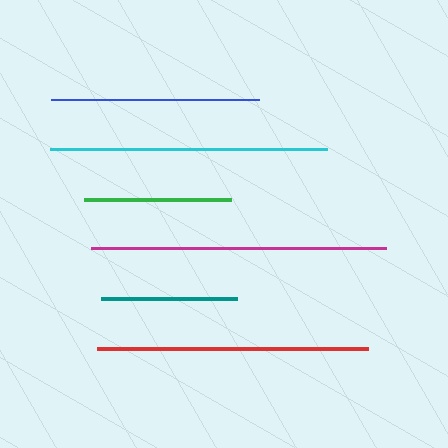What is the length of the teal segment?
The teal segment is approximately 136 pixels long.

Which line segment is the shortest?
The teal line is the shortest at approximately 136 pixels.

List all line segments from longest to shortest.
From longest to shortest: magenta, cyan, red, blue, green, teal.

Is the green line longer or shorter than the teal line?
The green line is longer than the teal line.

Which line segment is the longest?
The magenta line is the longest at approximately 295 pixels.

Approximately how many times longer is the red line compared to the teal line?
The red line is approximately 2.0 times the length of the teal line.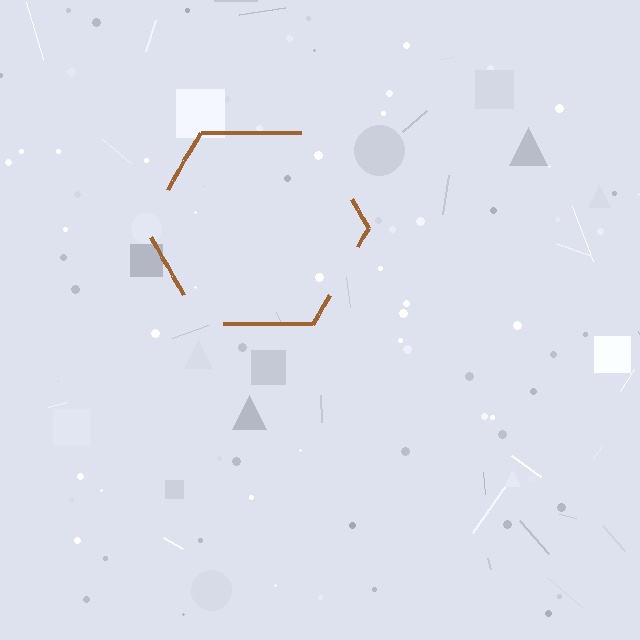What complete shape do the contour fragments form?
The contour fragments form a hexagon.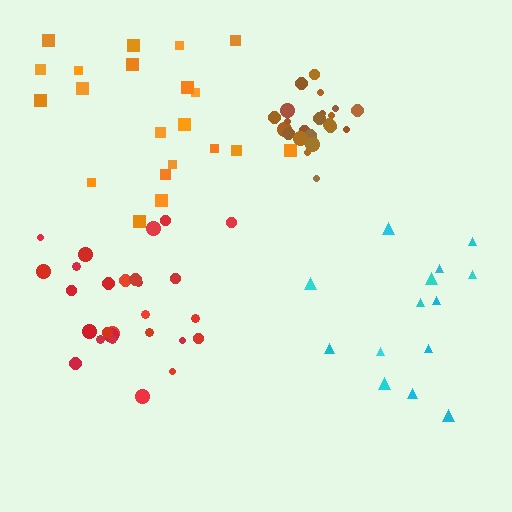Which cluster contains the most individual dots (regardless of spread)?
Red (27).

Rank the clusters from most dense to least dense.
brown, red, orange, cyan.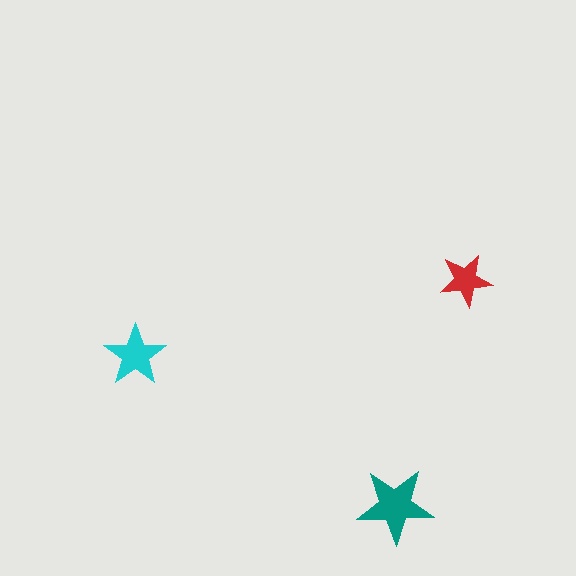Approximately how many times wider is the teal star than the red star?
About 1.5 times wider.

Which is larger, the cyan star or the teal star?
The teal one.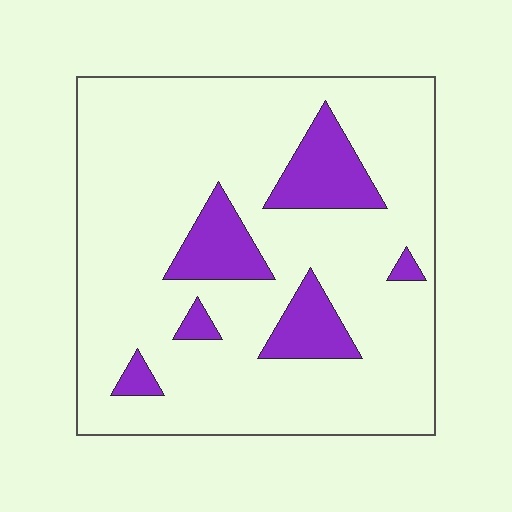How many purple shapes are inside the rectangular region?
6.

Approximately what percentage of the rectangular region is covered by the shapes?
Approximately 15%.